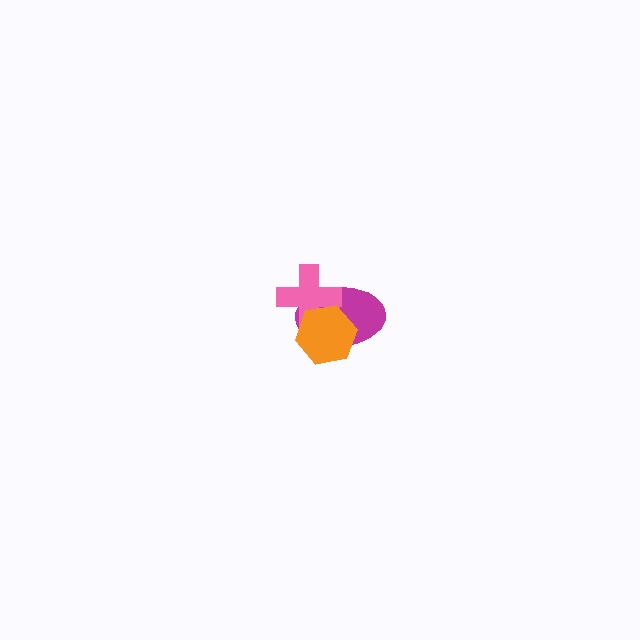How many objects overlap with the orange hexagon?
2 objects overlap with the orange hexagon.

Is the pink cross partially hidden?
Yes, it is partially covered by another shape.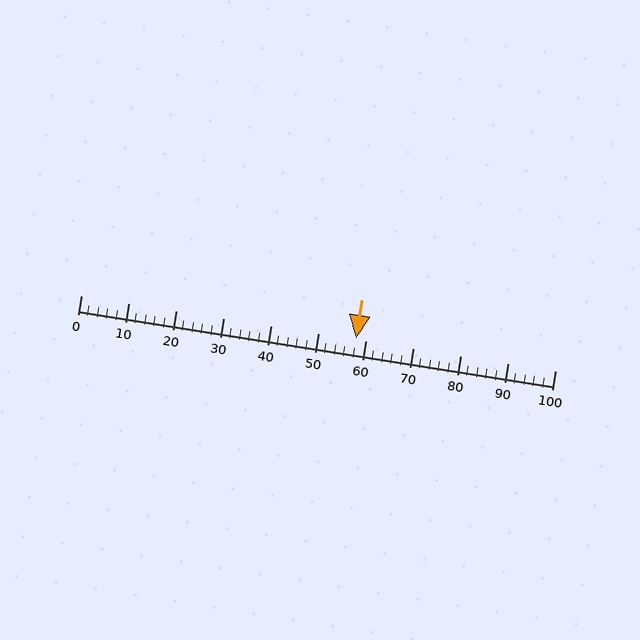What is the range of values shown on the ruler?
The ruler shows values from 0 to 100.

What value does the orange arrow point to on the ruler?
The orange arrow points to approximately 58.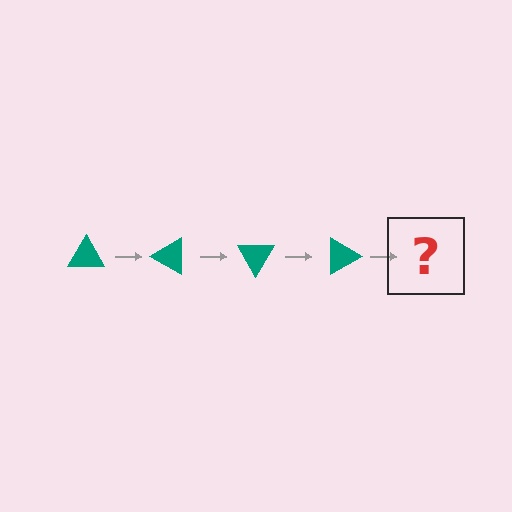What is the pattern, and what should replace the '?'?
The pattern is that the triangle rotates 30 degrees each step. The '?' should be a teal triangle rotated 120 degrees.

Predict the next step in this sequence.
The next step is a teal triangle rotated 120 degrees.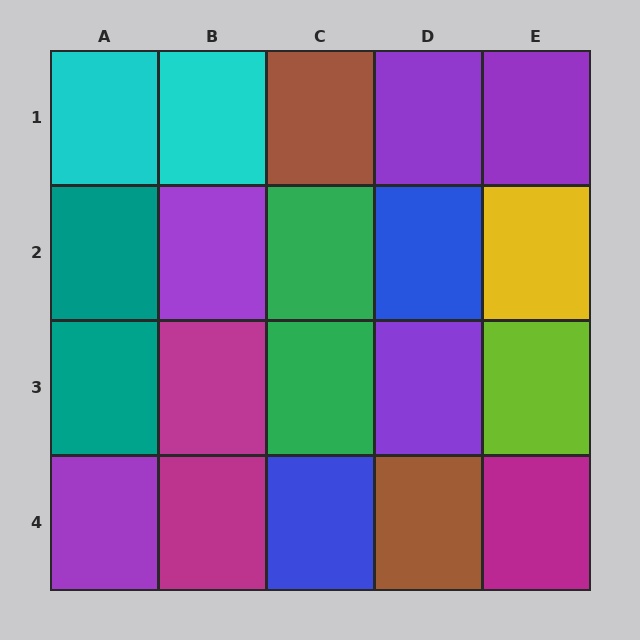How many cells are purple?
5 cells are purple.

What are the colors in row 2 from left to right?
Teal, purple, green, blue, yellow.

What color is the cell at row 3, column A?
Teal.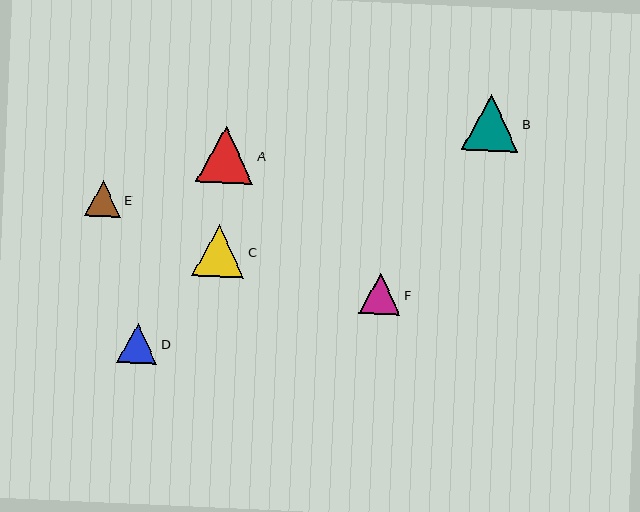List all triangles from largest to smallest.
From largest to smallest: A, B, C, F, D, E.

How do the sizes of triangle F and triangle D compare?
Triangle F and triangle D are approximately the same size.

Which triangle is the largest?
Triangle A is the largest with a size of approximately 57 pixels.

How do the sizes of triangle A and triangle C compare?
Triangle A and triangle C are approximately the same size.